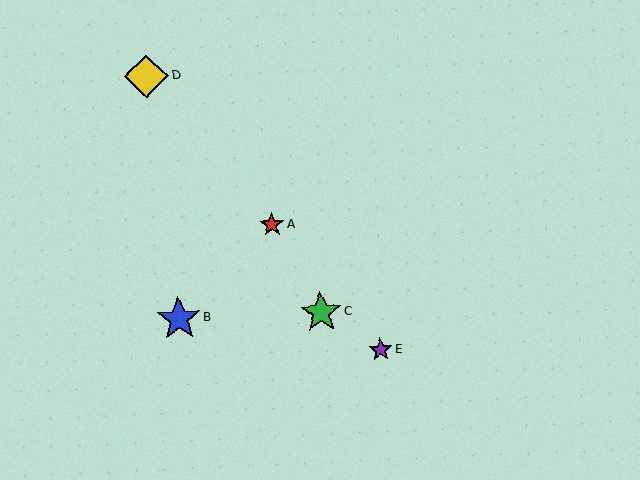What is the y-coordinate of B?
Object B is at y≈319.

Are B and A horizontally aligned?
No, B is at y≈319 and A is at y≈225.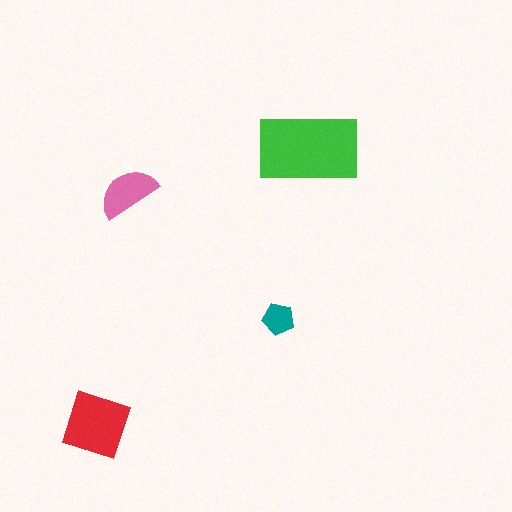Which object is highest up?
The green rectangle is topmost.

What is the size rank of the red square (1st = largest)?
2nd.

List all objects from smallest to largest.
The teal pentagon, the pink semicircle, the red square, the green rectangle.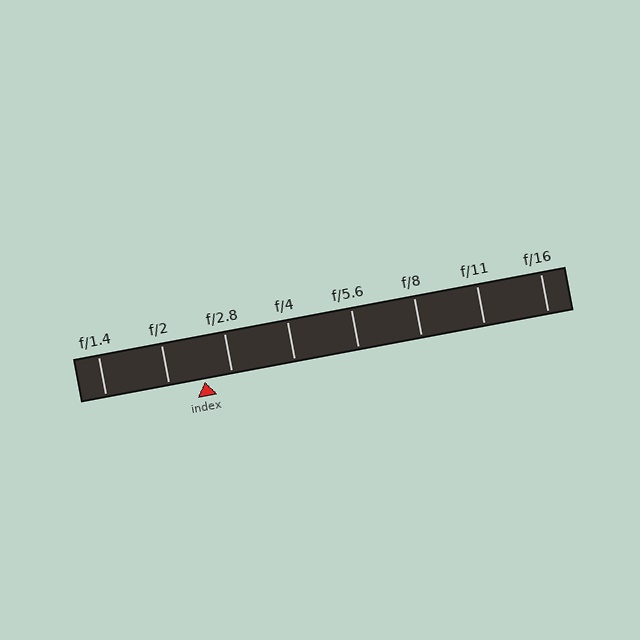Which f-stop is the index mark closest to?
The index mark is closest to f/2.8.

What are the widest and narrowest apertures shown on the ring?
The widest aperture shown is f/1.4 and the narrowest is f/16.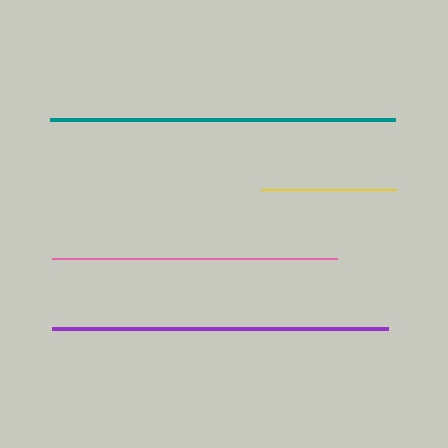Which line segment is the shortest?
The yellow line is the shortest at approximately 135 pixels.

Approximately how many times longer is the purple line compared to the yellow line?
The purple line is approximately 2.5 times the length of the yellow line.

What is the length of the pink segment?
The pink segment is approximately 285 pixels long.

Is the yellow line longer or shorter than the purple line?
The purple line is longer than the yellow line.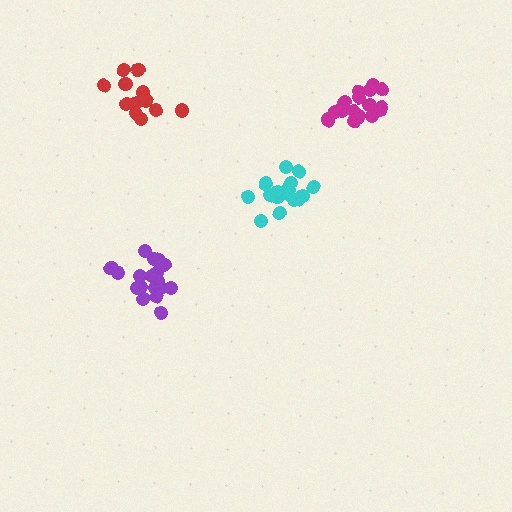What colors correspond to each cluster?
The clusters are colored: red, cyan, purple, magenta.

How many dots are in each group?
Group 1: 14 dots, Group 2: 18 dots, Group 3: 18 dots, Group 4: 19 dots (69 total).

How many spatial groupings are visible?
There are 4 spatial groupings.